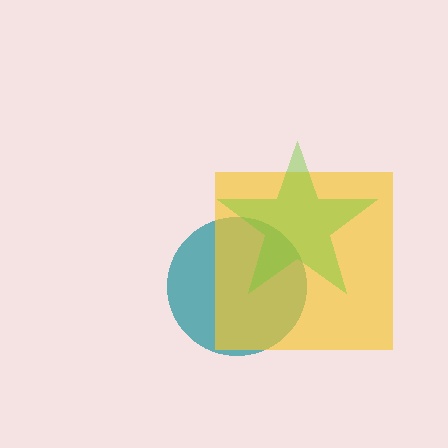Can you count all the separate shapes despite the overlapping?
Yes, there are 3 separate shapes.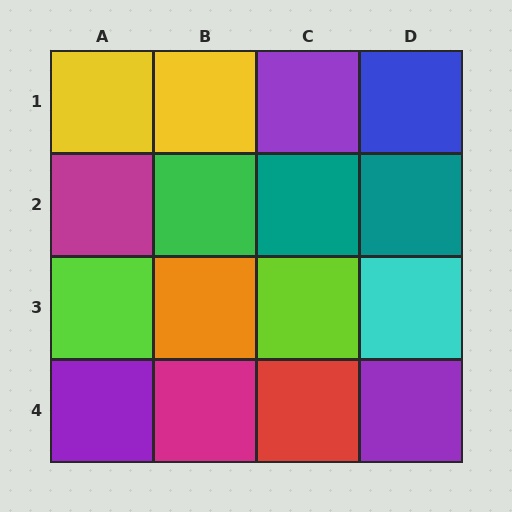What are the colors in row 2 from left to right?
Magenta, green, teal, teal.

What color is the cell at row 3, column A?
Lime.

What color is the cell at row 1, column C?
Purple.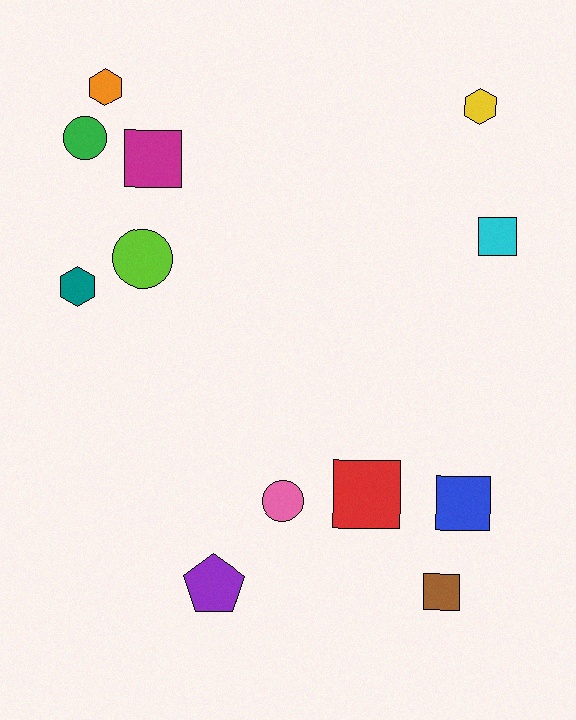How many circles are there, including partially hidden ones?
There are 3 circles.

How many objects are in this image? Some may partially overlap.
There are 12 objects.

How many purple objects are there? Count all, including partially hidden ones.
There is 1 purple object.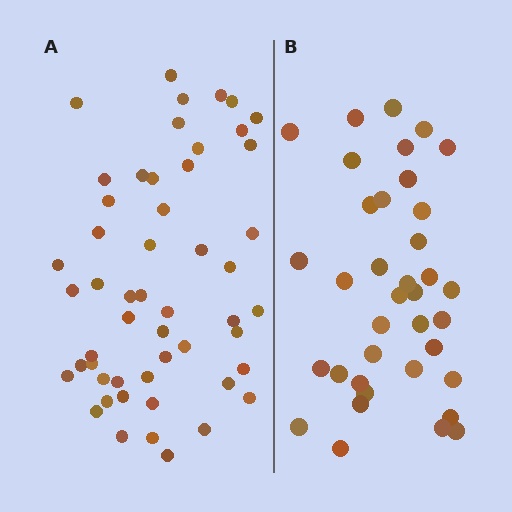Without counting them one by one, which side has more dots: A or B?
Region A (the left region) has more dots.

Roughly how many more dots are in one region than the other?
Region A has approximately 15 more dots than region B.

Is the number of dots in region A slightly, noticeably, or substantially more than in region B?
Region A has noticeably more, but not dramatically so. The ratio is roughly 1.4 to 1.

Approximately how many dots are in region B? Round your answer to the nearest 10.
About 40 dots. (The exact count is 37, which rounds to 40.)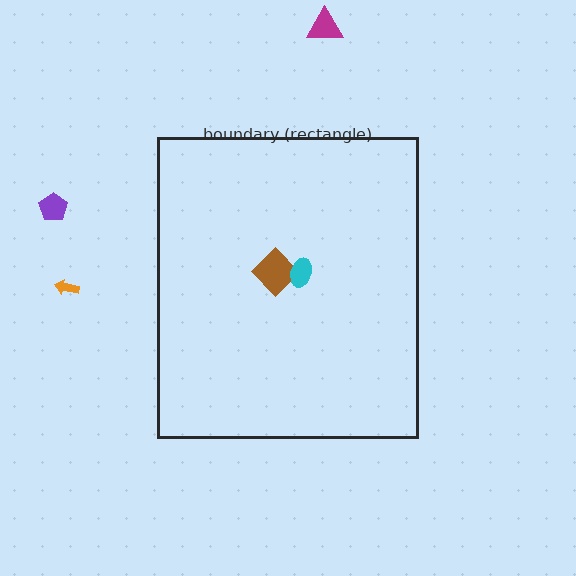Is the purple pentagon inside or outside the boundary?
Outside.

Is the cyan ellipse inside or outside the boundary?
Inside.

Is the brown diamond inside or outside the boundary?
Inside.